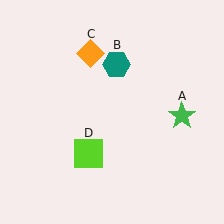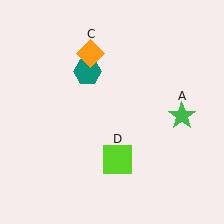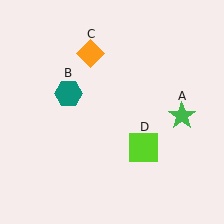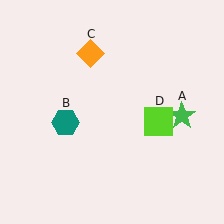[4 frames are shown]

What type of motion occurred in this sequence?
The teal hexagon (object B), lime square (object D) rotated counterclockwise around the center of the scene.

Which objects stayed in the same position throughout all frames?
Green star (object A) and orange diamond (object C) remained stationary.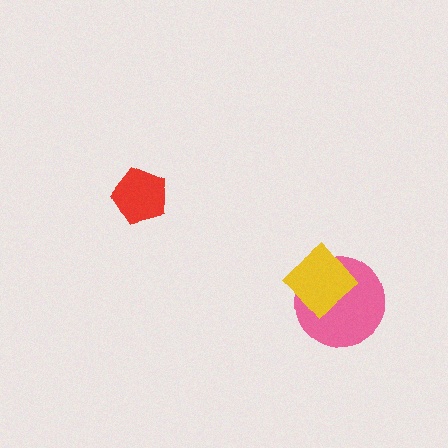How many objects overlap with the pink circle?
1 object overlaps with the pink circle.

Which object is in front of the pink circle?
The yellow diamond is in front of the pink circle.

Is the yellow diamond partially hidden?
No, no other shape covers it.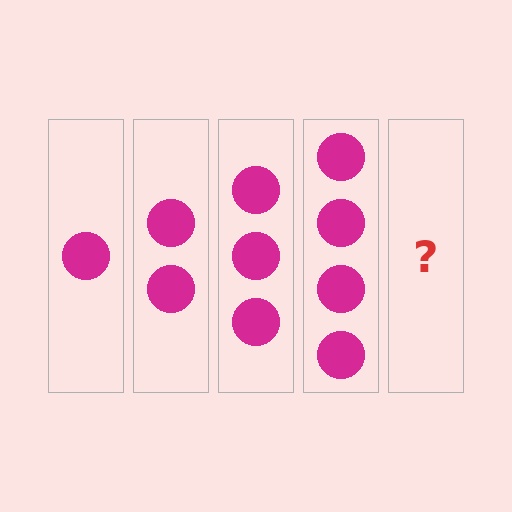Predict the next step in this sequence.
The next step is 5 circles.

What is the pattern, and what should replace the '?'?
The pattern is that each step adds one more circle. The '?' should be 5 circles.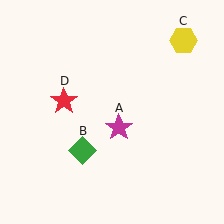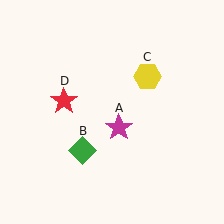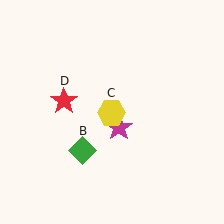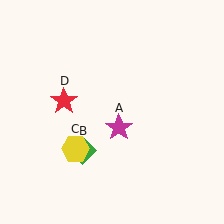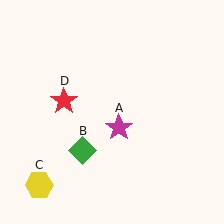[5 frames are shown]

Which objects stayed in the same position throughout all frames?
Magenta star (object A) and green diamond (object B) and red star (object D) remained stationary.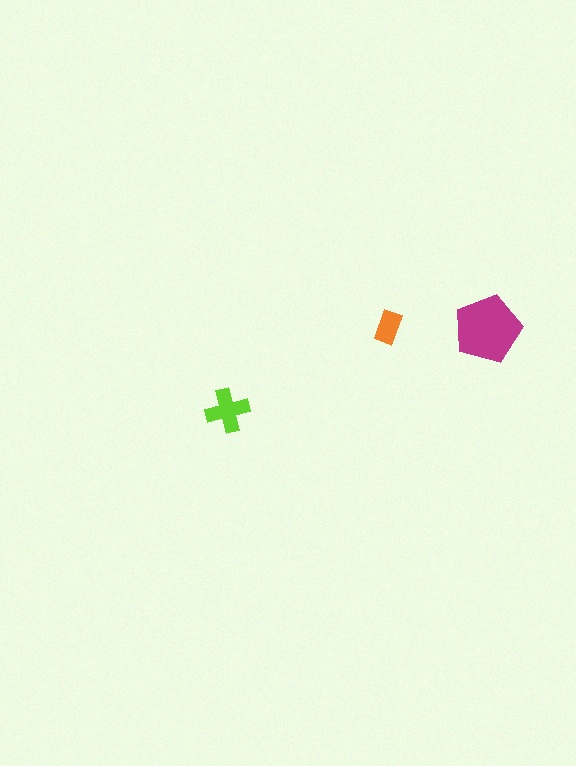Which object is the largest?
The magenta pentagon.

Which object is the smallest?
The orange rectangle.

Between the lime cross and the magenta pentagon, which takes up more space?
The magenta pentagon.